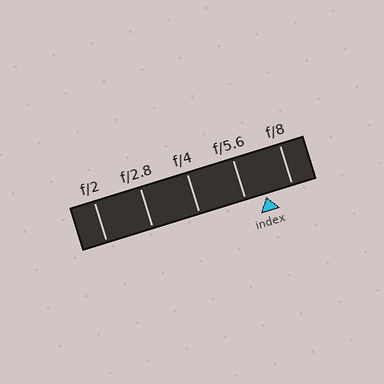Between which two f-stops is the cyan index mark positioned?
The index mark is between f/5.6 and f/8.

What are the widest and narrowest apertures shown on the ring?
The widest aperture shown is f/2 and the narrowest is f/8.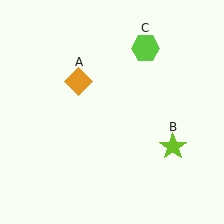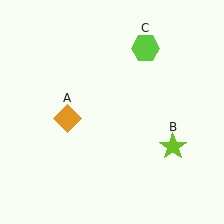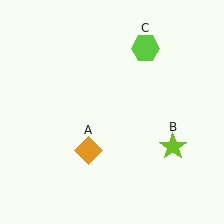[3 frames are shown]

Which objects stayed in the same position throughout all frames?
Lime star (object B) and lime hexagon (object C) remained stationary.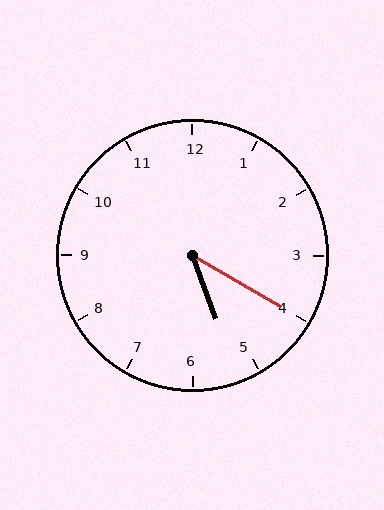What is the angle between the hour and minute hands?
Approximately 40 degrees.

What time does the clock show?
5:20.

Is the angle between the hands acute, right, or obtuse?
It is acute.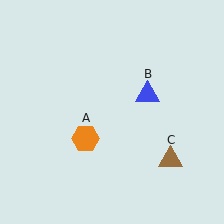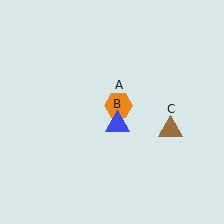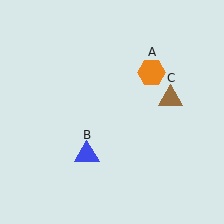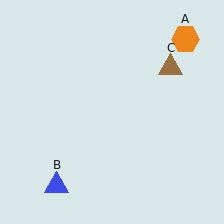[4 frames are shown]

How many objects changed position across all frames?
3 objects changed position: orange hexagon (object A), blue triangle (object B), brown triangle (object C).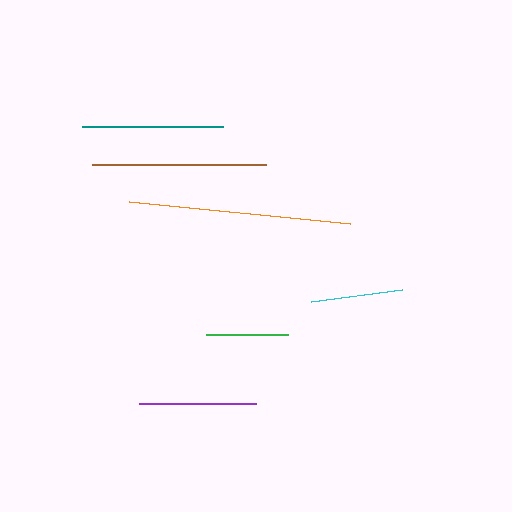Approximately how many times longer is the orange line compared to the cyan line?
The orange line is approximately 2.4 times the length of the cyan line.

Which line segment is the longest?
The orange line is the longest at approximately 221 pixels.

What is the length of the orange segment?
The orange segment is approximately 221 pixels long.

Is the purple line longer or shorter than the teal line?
The teal line is longer than the purple line.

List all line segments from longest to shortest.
From longest to shortest: orange, brown, teal, purple, cyan, green.